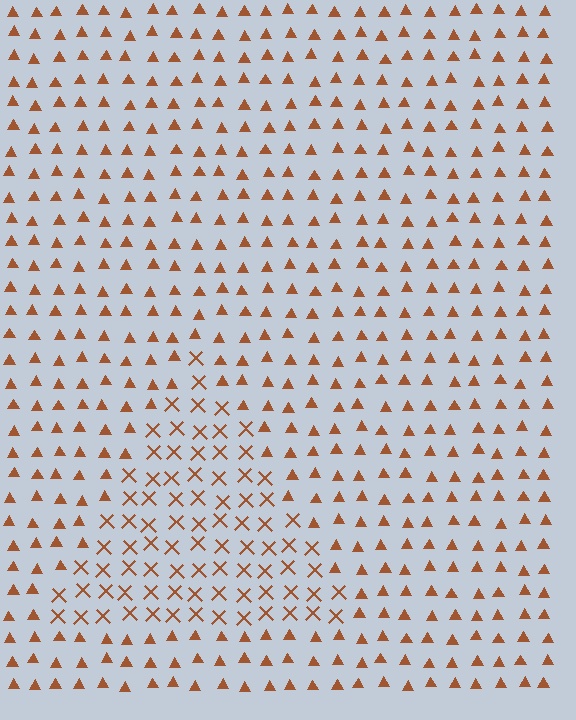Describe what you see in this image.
The image is filled with small brown elements arranged in a uniform grid. A triangle-shaped region contains X marks, while the surrounding area contains triangles. The boundary is defined purely by the change in element shape.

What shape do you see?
I see a triangle.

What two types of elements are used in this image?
The image uses X marks inside the triangle region and triangles outside it.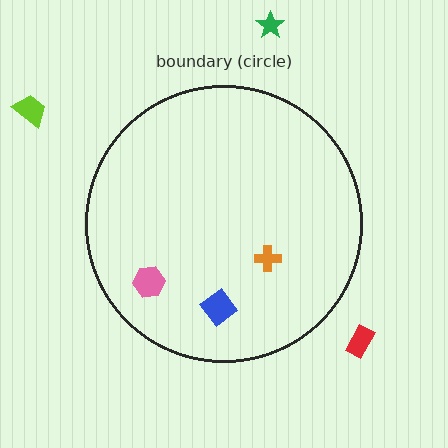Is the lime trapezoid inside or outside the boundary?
Outside.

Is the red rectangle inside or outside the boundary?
Outside.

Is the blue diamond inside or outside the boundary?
Inside.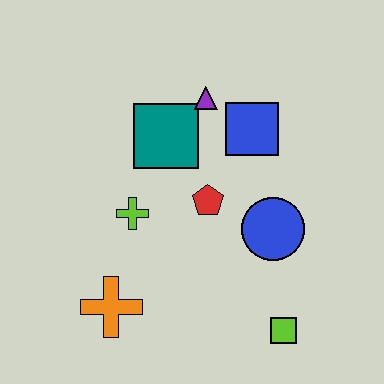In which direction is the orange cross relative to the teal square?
The orange cross is below the teal square.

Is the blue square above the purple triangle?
No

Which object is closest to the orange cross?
The lime cross is closest to the orange cross.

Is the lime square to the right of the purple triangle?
Yes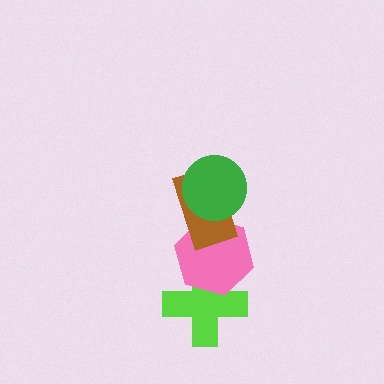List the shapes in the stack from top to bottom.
From top to bottom: the green circle, the brown rectangle, the pink hexagon, the lime cross.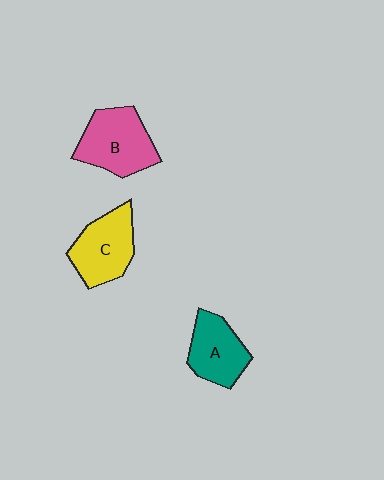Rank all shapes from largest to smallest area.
From largest to smallest: B (pink), C (yellow), A (teal).